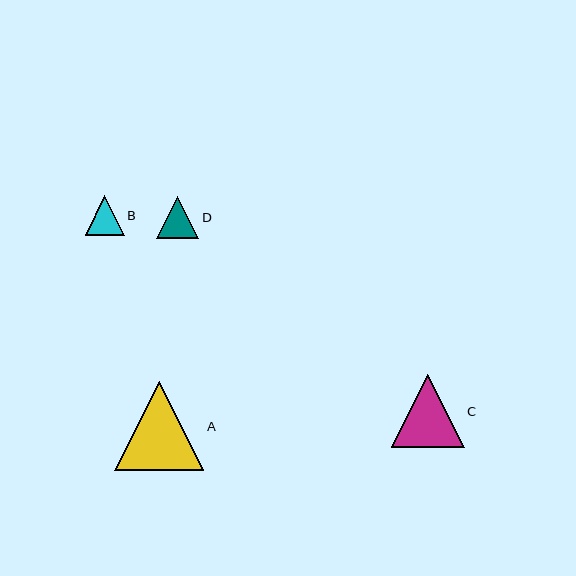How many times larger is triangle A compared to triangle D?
Triangle A is approximately 2.1 times the size of triangle D.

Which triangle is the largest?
Triangle A is the largest with a size of approximately 89 pixels.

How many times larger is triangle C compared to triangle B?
Triangle C is approximately 1.9 times the size of triangle B.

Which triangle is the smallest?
Triangle B is the smallest with a size of approximately 39 pixels.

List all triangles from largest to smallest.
From largest to smallest: A, C, D, B.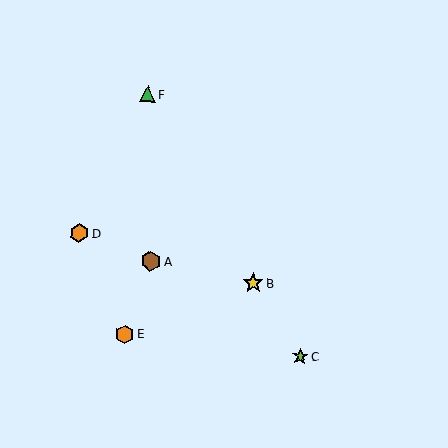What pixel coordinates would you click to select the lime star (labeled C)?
Click at (300, 356) to select the lime star C.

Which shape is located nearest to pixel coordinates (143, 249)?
The brown hexagon (labeled A) at (151, 261) is nearest to that location.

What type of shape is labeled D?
Shape D is an orange hexagon.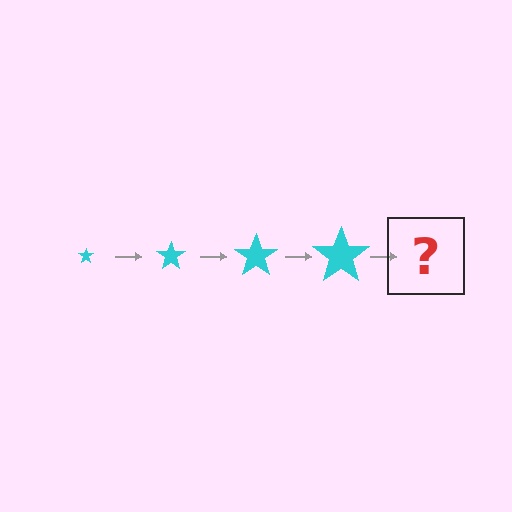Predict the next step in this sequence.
The next step is a cyan star, larger than the previous one.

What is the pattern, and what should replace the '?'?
The pattern is that the star gets progressively larger each step. The '?' should be a cyan star, larger than the previous one.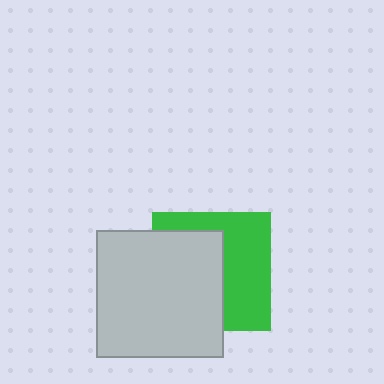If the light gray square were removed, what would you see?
You would see the complete green square.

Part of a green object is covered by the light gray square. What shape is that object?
It is a square.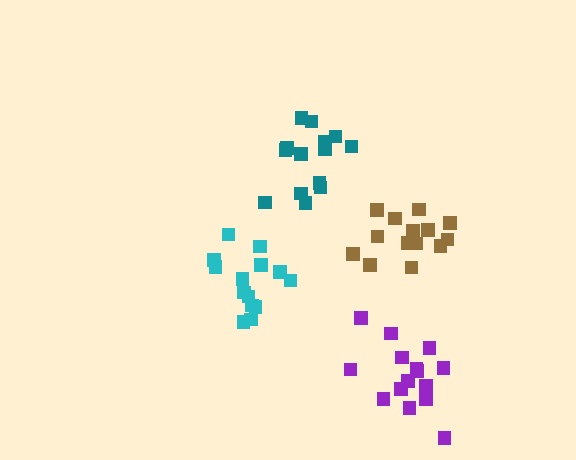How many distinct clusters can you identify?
There are 4 distinct clusters.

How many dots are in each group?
Group 1: 14 dots, Group 2: 15 dots, Group 3: 14 dots, Group 4: 14 dots (57 total).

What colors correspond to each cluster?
The clusters are colored: brown, purple, cyan, teal.